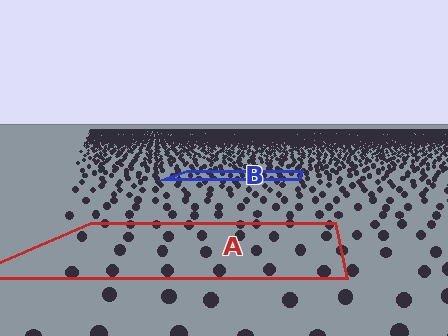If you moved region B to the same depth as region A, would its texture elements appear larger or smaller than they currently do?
They would appear larger. At a closer depth, the same texture elements are projected at a bigger on-screen size.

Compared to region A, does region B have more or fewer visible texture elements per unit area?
Region B has more texture elements per unit area — they are packed more densely because it is farther away.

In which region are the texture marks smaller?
The texture marks are smaller in region B, because it is farther away.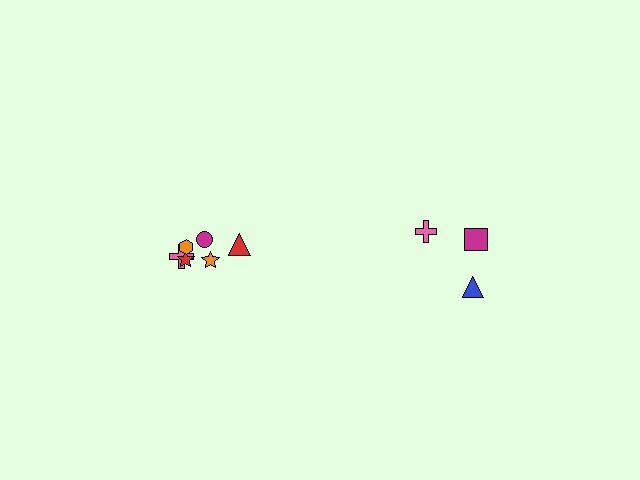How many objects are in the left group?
There are 6 objects.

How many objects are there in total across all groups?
There are 9 objects.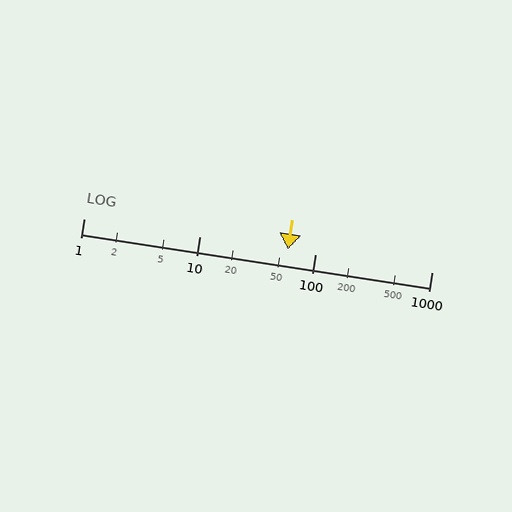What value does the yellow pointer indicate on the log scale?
The pointer indicates approximately 58.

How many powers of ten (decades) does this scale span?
The scale spans 3 decades, from 1 to 1000.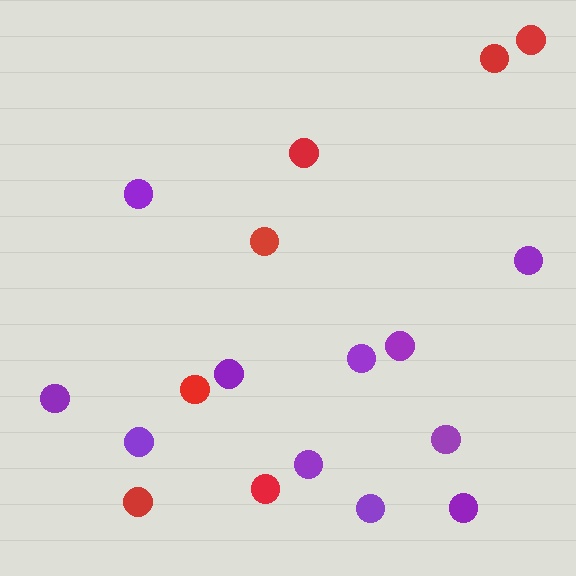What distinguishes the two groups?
There are 2 groups: one group of purple circles (11) and one group of red circles (7).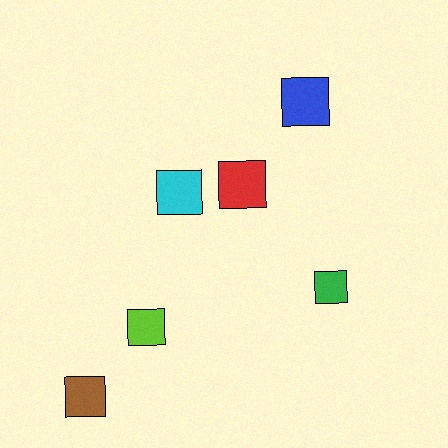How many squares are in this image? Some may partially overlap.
There are 6 squares.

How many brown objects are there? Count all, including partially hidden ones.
There is 1 brown object.